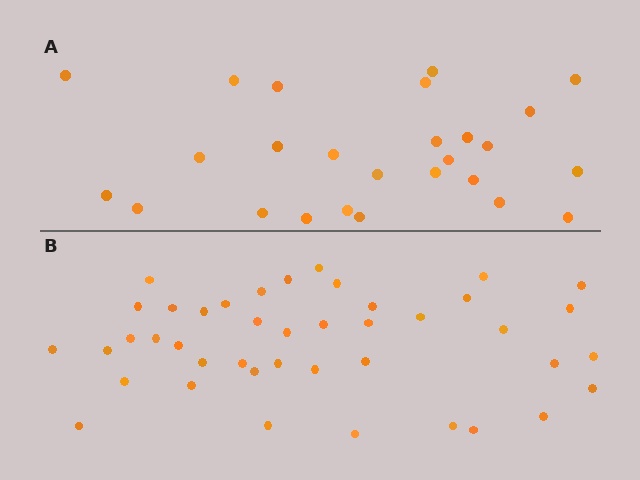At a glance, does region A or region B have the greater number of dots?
Region B (the bottom region) has more dots.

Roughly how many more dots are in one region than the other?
Region B has approximately 15 more dots than region A.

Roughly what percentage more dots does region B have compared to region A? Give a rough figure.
About 60% more.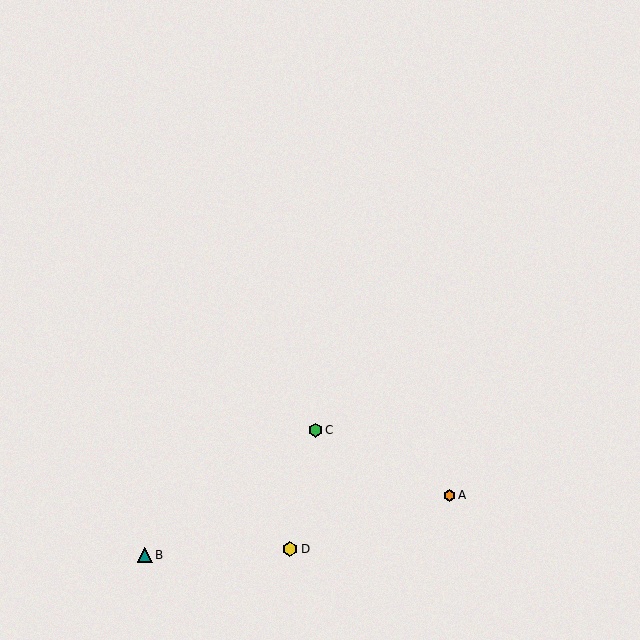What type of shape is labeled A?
Shape A is an orange hexagon.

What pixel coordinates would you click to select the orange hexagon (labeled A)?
Click at (449, 495) to select the orange hexagon A.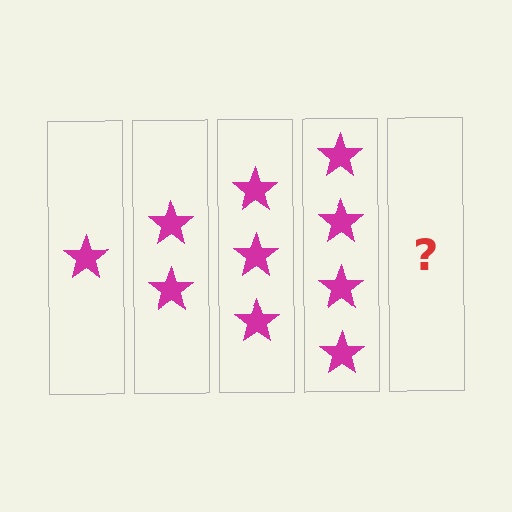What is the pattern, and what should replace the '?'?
The pattern is that each step adds one more star. The '?' should be 5 stars.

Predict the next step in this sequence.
The next step is 5 stars.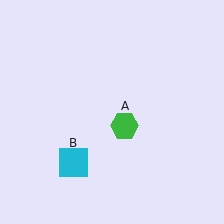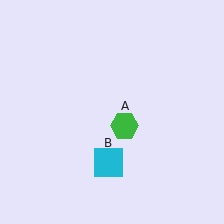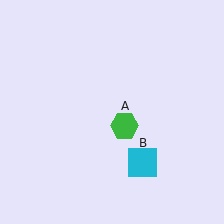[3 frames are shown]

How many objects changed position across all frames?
1 object changed position: cyan square (object B).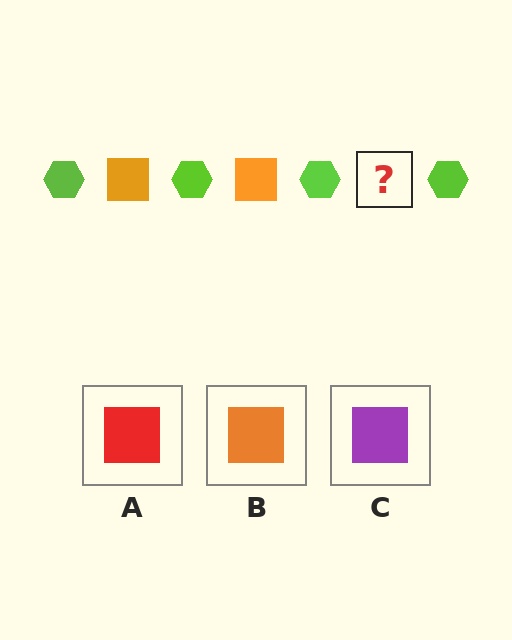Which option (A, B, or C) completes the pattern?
B.